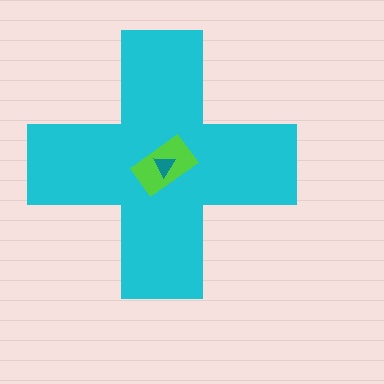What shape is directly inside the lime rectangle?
The teal triangle.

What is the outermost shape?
The cyan cross.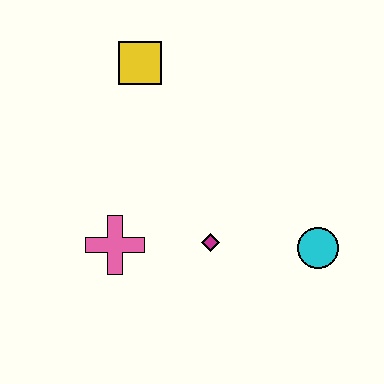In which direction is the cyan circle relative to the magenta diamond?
The cyan circle is to the right of the magenta diamond.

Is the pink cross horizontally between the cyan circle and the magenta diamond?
No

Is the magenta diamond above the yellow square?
No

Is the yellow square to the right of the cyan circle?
No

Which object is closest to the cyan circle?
The magenta diamond is closest to the cyan circle.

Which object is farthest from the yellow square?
The cyan circle is farthest from the yellow square.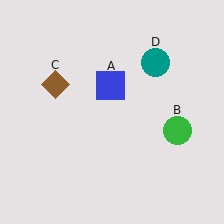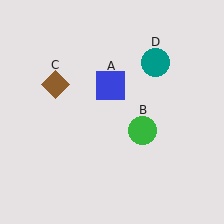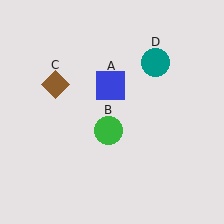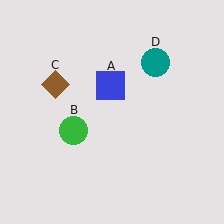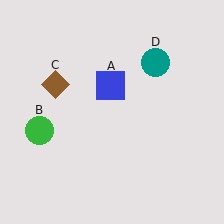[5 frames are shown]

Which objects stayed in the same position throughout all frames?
Blue square (object A) and brown diamond (object C) and teal circle (object D) remained stationary.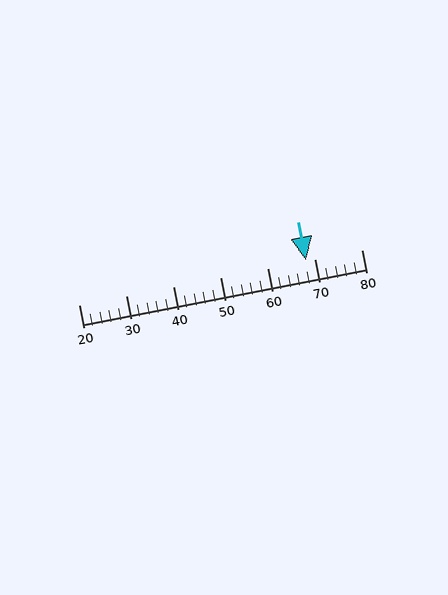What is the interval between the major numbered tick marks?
The major tick marks are spaced 10 units apart.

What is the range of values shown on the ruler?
The ruler shows values from 20 to 80.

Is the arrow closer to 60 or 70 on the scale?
The arrow is closer to 70.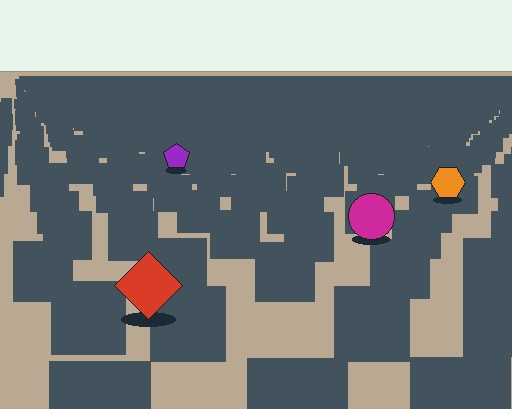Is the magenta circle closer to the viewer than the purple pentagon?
Yes. The magenta circle is closer — you can tell from the texture gradient: the ground texture is coarser near it.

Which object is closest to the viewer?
The red diamond is closest. The texture marks near it are larger and more spread out.